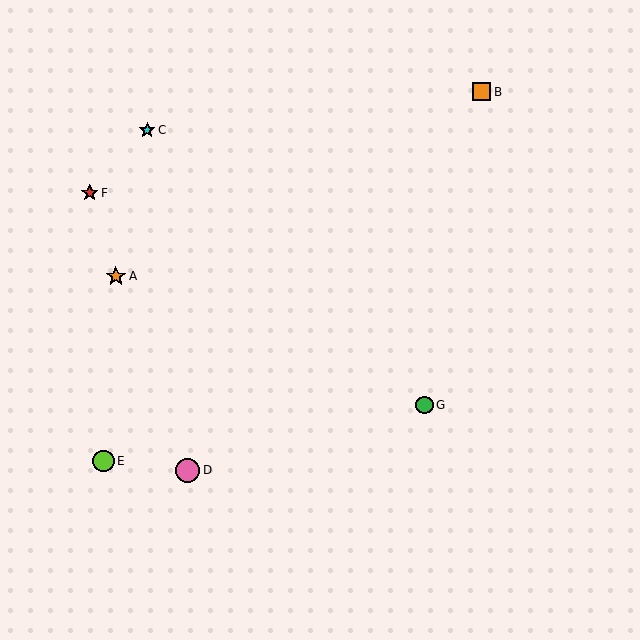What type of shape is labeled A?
Shape A is an orange star.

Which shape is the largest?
The pink circle (labeled D) is the largest.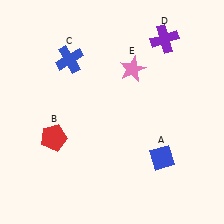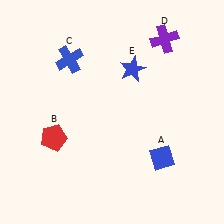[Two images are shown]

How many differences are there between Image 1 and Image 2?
There is 1 difference between the two images.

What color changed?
The star (E) changed from pink in Image 1 to blue in Image 2.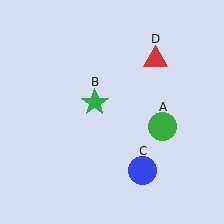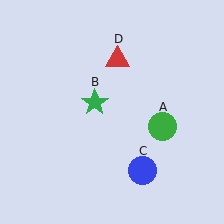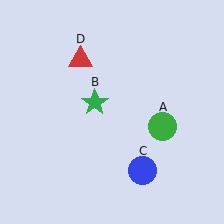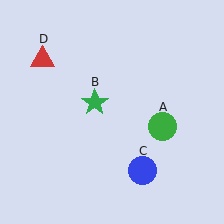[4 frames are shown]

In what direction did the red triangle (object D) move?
The red triangle (object D) moved left.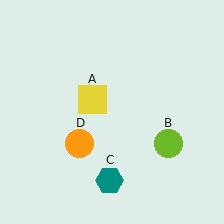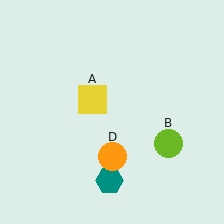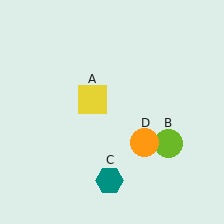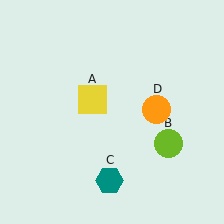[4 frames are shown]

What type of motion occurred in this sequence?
The orange circle (object D) rotated counterclockwise around the center of the scene.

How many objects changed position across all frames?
1 object changed position: orange circle (object D).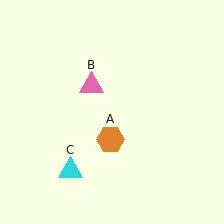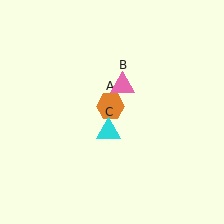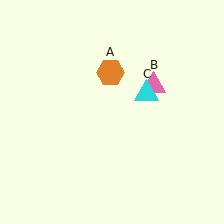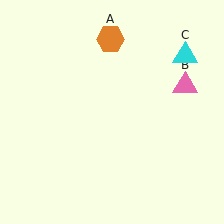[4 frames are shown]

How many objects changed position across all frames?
3 objects changed position: orange hexagon (object A), pink triangle (object B), cyan triangle (object C).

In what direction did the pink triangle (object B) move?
The pink triangle (object B) moved right.